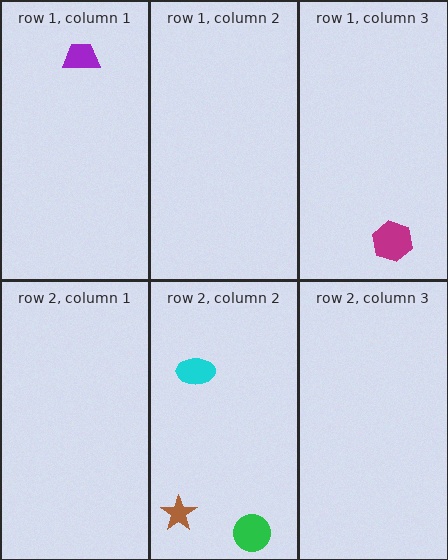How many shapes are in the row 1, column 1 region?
1.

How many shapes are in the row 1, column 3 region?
1.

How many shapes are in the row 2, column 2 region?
3.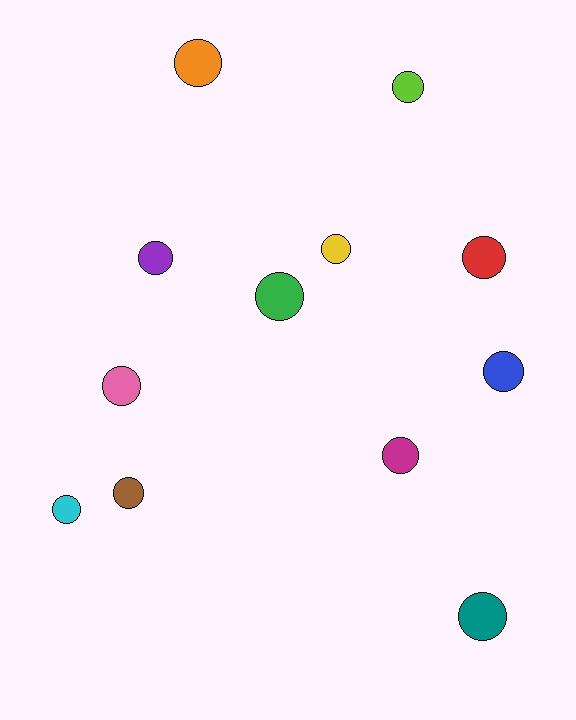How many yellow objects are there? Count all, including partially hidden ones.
There is 1 yellow object.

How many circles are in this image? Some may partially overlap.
There are 12 circles.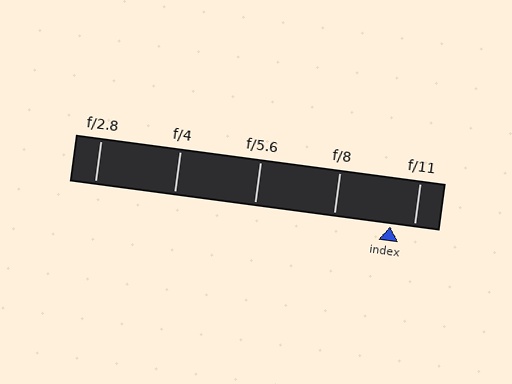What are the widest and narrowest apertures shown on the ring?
The widest aperture shown is f/2.8 and the narrowest is f/11.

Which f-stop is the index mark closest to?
The index mark is closest to f/11.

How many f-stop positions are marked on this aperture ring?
There are 5 f-stop positions marked.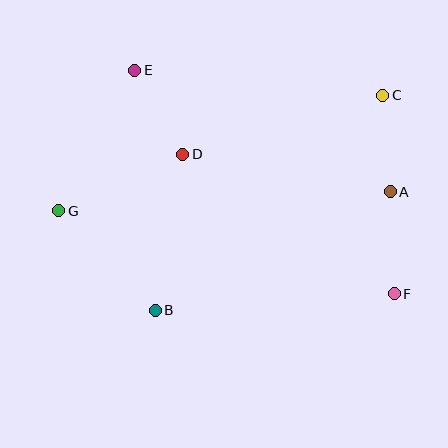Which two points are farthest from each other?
Points F and G are farthest from each other.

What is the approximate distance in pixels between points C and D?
The distance between C and D is approximately 209 pixels.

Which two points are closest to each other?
Points D and E are closest to each other.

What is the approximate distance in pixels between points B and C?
The distance between B and C is approximately 313 pixels.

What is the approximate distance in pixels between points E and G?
The distance between E and G is approximately 160 pixels.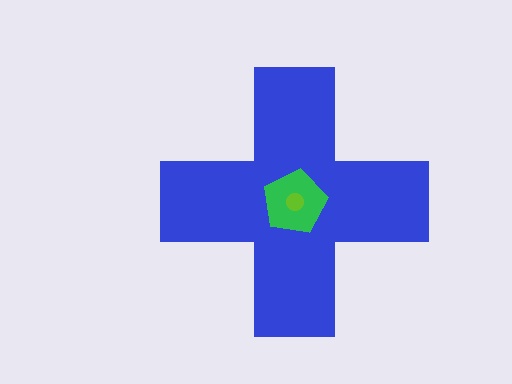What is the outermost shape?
The blue cross.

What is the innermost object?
The lime circle.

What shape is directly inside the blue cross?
The green pentagon.